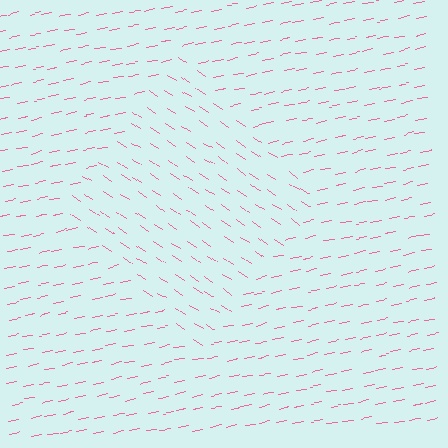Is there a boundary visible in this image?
Yes, there is a texture boundary formed by a change in line orientation.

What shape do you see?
I see a diamond.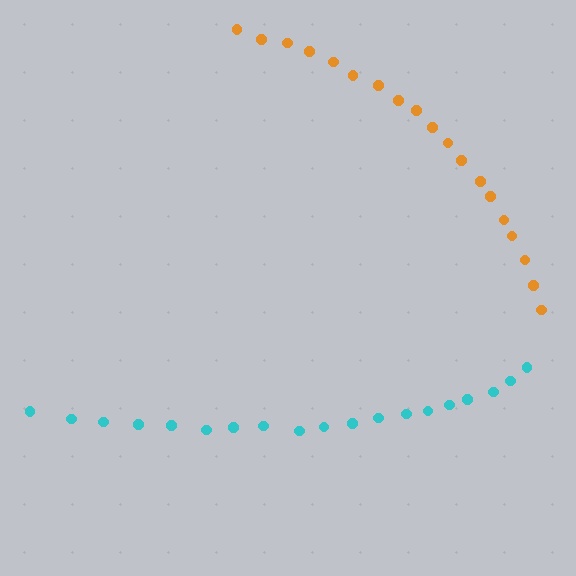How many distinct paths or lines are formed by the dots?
There are 2 distinct paths.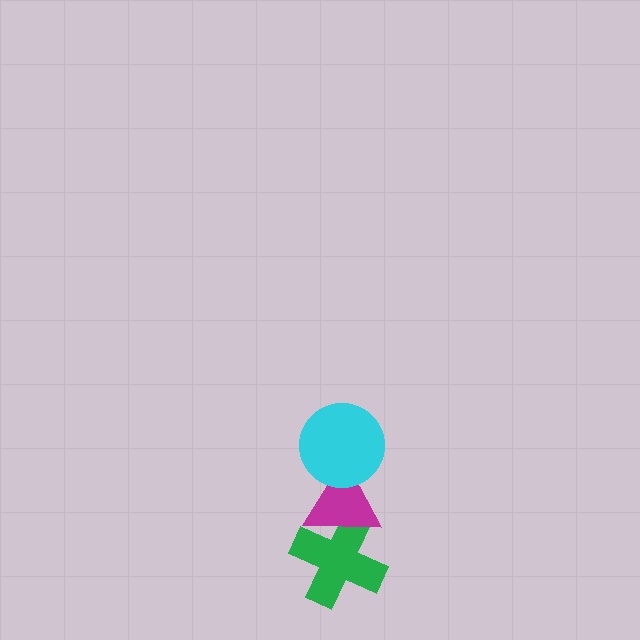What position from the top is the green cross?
The green cross is 3rd from the top.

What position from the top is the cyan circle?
The cyan circle is 1st from the top.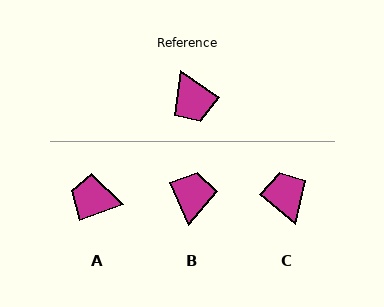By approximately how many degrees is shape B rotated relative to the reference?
Approximately 149 degrees counter-clockwise.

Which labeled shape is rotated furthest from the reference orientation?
C, about 176 degrees away.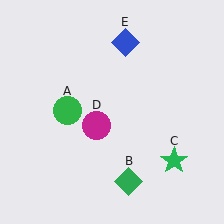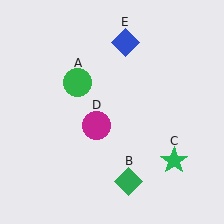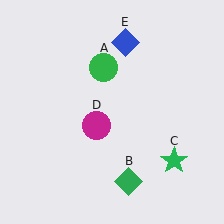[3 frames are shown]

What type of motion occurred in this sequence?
The green circle (object A) rotated clockwise around the center of the scene.